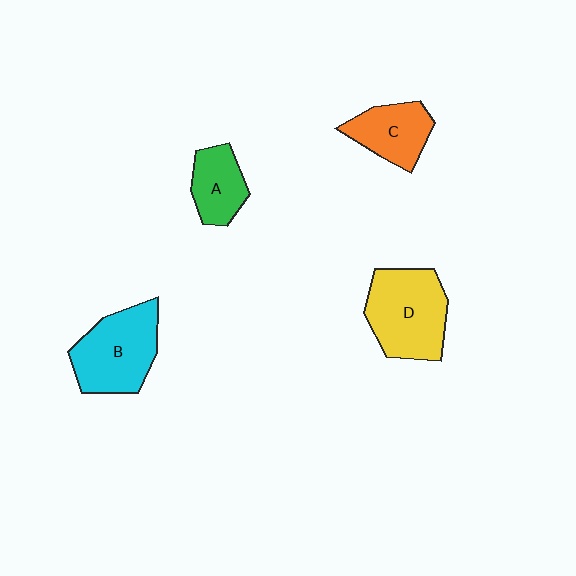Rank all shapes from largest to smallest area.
From largest to smallest: D (yellow), B (cyan), C (orange), A (green).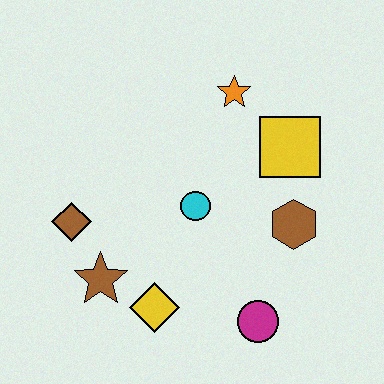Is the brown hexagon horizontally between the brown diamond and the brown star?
No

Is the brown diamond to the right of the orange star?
No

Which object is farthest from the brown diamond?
The yellow square is farthest from the brown diamond.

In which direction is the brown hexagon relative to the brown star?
The brown hexagon is to the right of the brown star.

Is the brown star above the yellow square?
No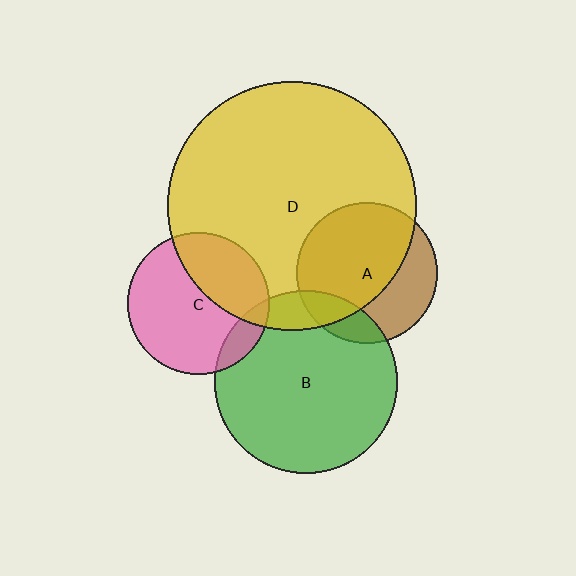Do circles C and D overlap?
Yes.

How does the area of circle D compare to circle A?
Approximately 3.1 times.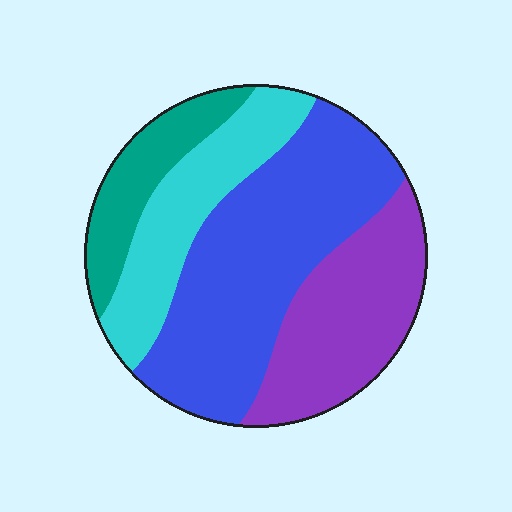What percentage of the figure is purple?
Purple covers about 25% of the figure.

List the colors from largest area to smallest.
From largest to smallest: blue, purple, cyan, teal.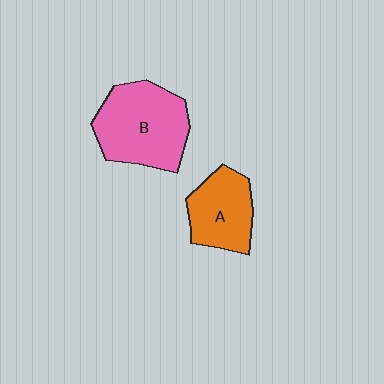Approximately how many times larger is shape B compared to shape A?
Approximately 1.5 times.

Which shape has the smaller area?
Shape A (orange).